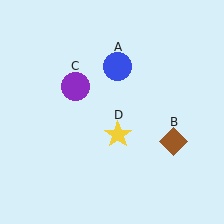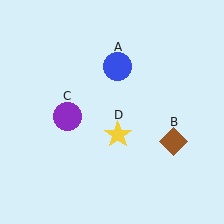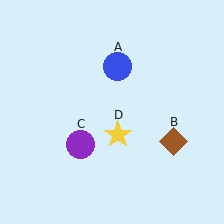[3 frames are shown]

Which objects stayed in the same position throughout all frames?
Blue circle (object A) and brown diamond (object B) and yellow star (object D) remained stationary.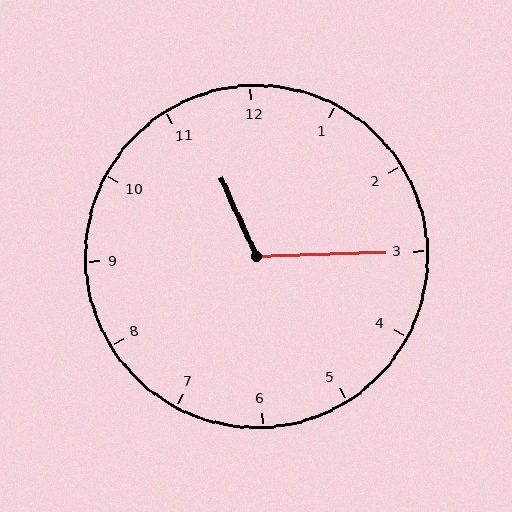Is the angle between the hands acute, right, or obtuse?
It is obtuse.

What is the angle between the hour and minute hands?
Approximately 112 degrees.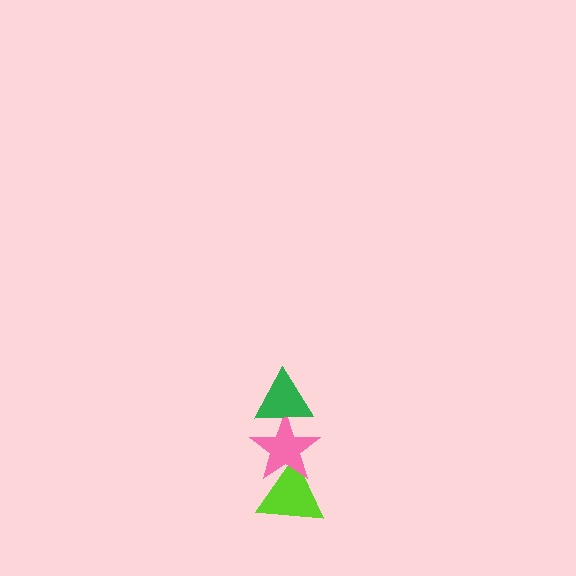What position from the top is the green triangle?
The green triangle is 1st from the top.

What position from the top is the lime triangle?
The lime triangle is 3rd from the top.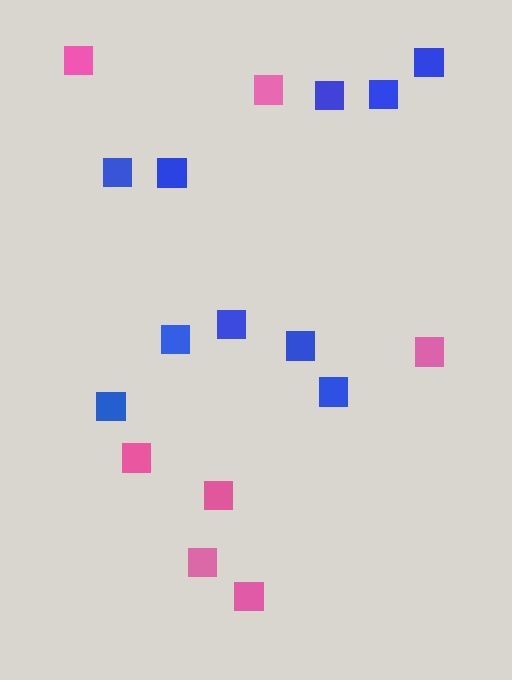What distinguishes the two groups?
There are 2 groups: one group of pink squares (7) and one group of blue squares (10).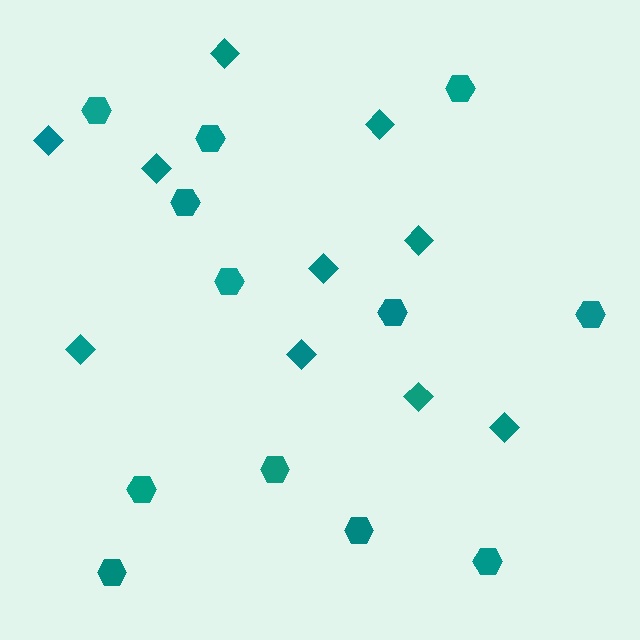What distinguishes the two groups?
There are 2 groups: one group of diamonds (10) and one group of hexagons (12).